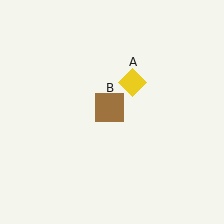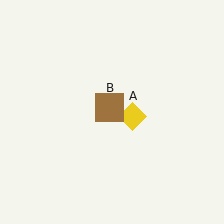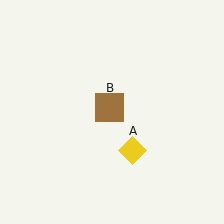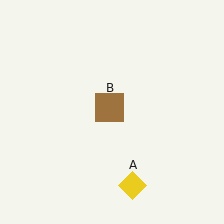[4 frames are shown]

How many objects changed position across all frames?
1 object changed position: yellow diamond (object A).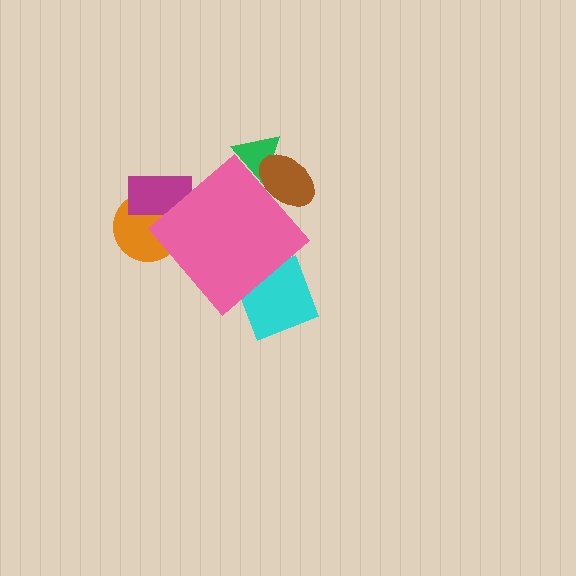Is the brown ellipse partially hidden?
Yes, the brown ellipse is partially hidden behind the pink diamond.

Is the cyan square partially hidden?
Yes, the cyan square is partially hidden behind the pink diamond.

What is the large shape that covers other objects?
A pink diamond.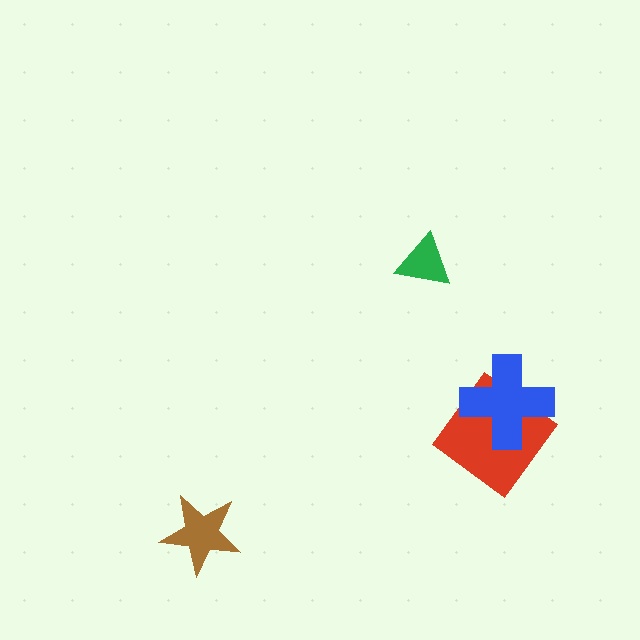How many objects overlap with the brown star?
0 objects overlap with the brown star.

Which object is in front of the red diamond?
The blue cross is in front of the red diamond.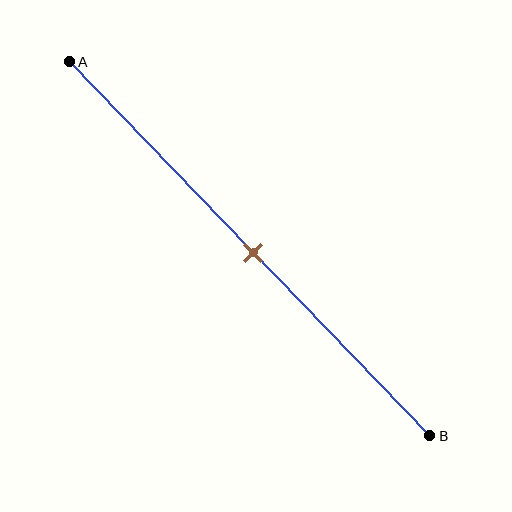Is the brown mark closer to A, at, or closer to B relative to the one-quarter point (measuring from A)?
The brown mark is closer to point B than the one-quarter point of segment AB.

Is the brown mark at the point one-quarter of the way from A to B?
No, the mark is at about 50% from A, not at the 25% one-quarter point.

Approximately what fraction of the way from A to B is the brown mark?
The brown mark is approximately 50% of the way from A to B.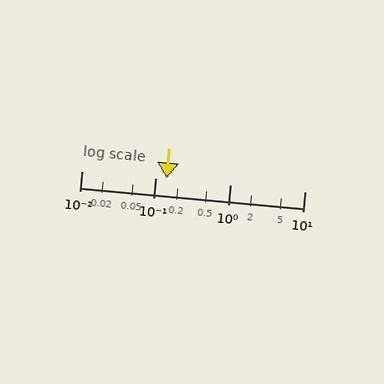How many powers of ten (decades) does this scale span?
The scale spans 3 decades, from 0.01 to 10.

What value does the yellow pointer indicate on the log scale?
The pointer indicates approximately 0.14.